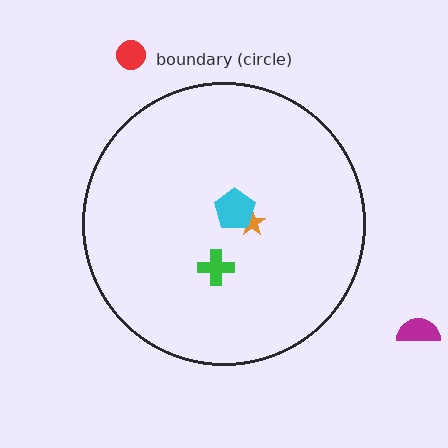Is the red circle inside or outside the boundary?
Outside.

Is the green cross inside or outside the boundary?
Inside.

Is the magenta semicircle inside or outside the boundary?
Outside.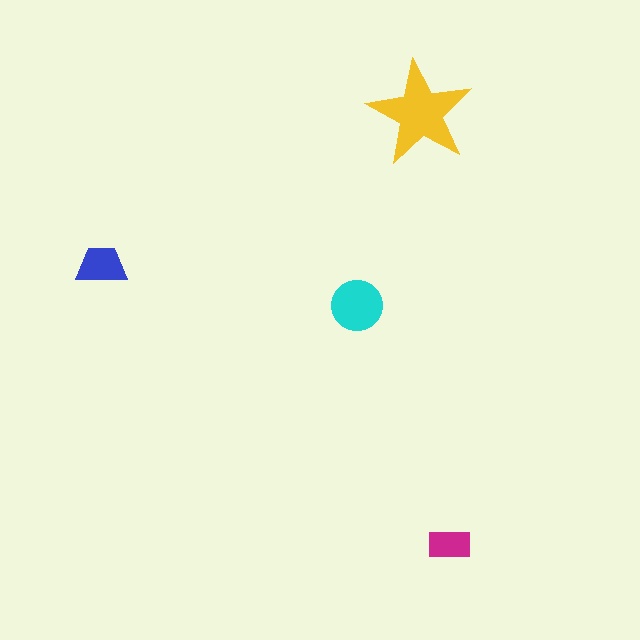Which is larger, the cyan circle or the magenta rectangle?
The cyan circle.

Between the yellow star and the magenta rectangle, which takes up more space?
The yellow star.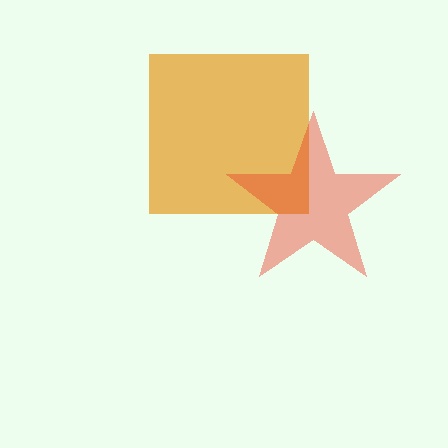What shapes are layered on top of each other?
The layered shapes are: an orange square, a red star.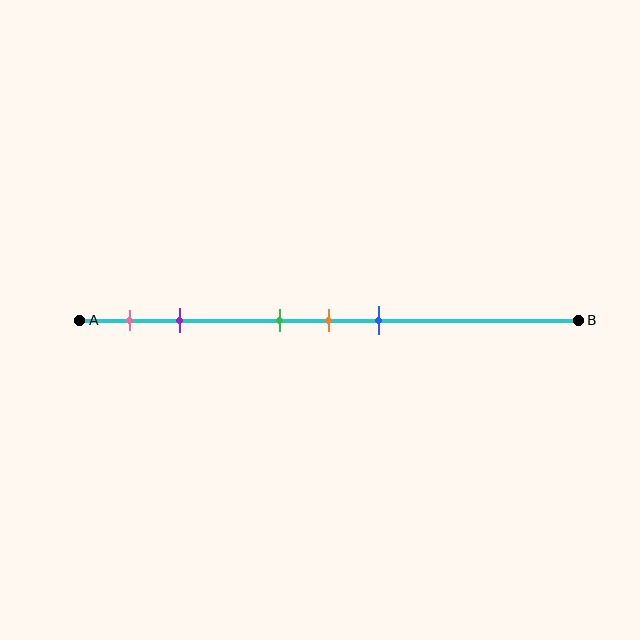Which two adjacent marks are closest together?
The green and orange marks are the closest adjacent pair.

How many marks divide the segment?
There are 5 marks dividing the segment.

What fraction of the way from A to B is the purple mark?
The purple mark is approximately 20% (0.2) of the way from A to B.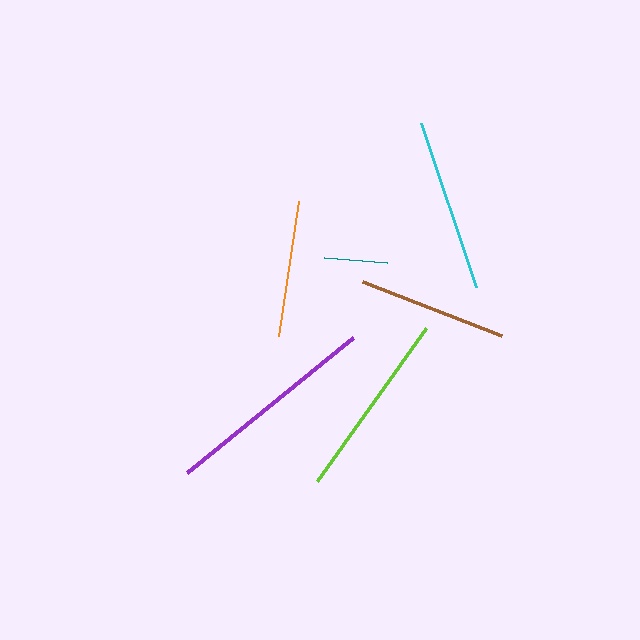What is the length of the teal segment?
The teal segment is approximately 63 pixels long.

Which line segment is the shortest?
The teal line is the shortest at approximately 63 pixels.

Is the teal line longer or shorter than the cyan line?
The cyan line is longer than the teal line.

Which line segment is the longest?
The purple line is the longest at approximately 214 pixels.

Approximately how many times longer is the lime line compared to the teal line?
The lime line is approximately 3.0 times the length of the teal line.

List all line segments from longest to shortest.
From longest to shortest: purple, lime, cyan, brown, orange, teal.